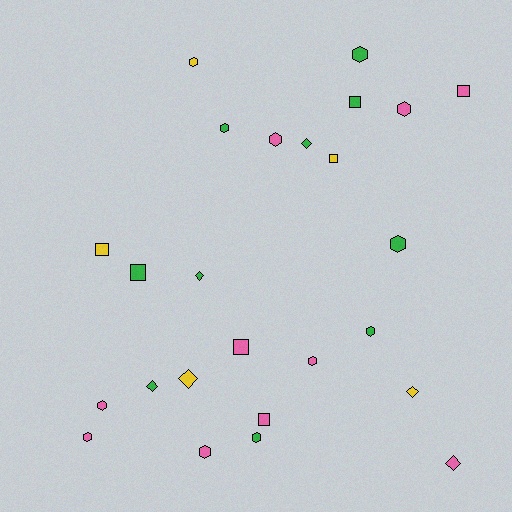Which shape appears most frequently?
Hexagon, with 12 objects.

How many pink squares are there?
There are 3 pink squares.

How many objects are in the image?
There are 25 objects.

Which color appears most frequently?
Green, with 10 objects.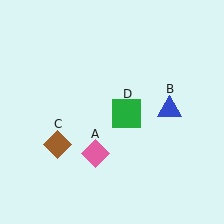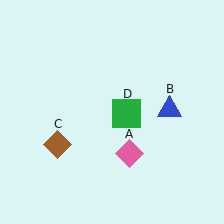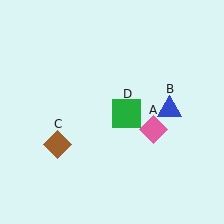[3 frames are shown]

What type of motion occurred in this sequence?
The pink diamond (object A) rotated counterclockwise around the center of the scene.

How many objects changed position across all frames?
1 object changed position: pink diamond (object A).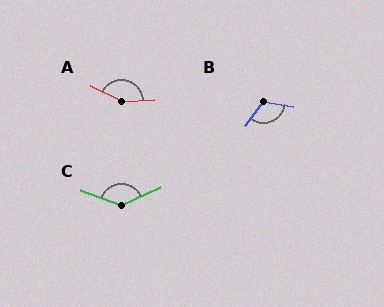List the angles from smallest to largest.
B (118°), C (135°), A (150°).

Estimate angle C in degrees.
Approximately 135 degrees.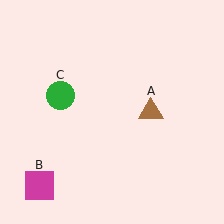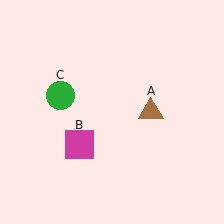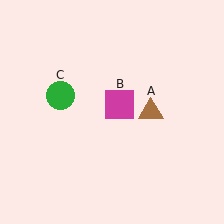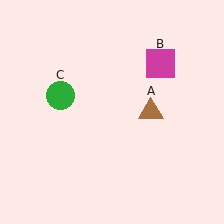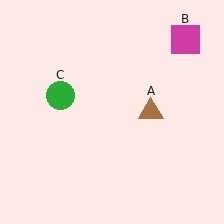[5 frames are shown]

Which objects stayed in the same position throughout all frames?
Brown triangle (object A) and green circle (object C) remained stationary.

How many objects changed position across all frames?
1 object changed position: magenta square (object B).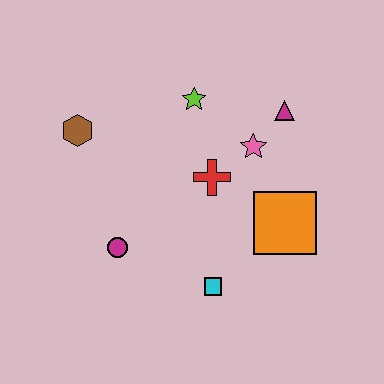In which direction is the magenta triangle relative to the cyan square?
The magenta triangle is above the cyan square.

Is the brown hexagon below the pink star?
No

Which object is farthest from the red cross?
The brown hexagon is farthest from the red cross.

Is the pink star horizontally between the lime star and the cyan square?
No